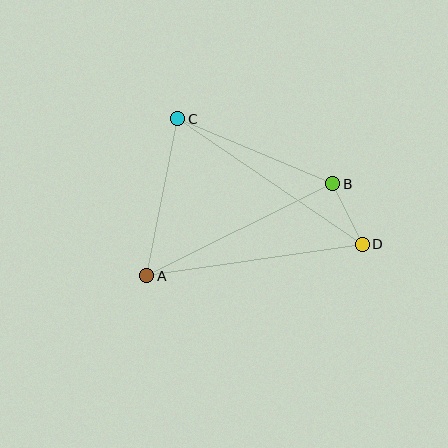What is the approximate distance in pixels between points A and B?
The distance between A and B is approximately 208 pixels.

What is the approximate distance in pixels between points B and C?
The distance between B and C is approximately 168 pixels.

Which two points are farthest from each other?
Points C and D are farthest from each other.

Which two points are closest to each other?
Points B and D are closest to each other.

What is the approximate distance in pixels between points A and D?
The distance between A and D is approximately 218 pixels.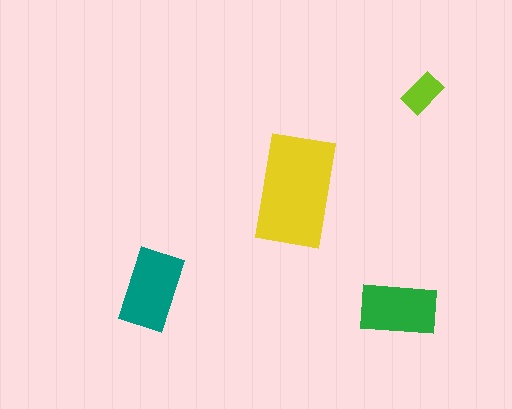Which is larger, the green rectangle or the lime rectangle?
The green one.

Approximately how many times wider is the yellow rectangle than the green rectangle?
About 1.5 times wider.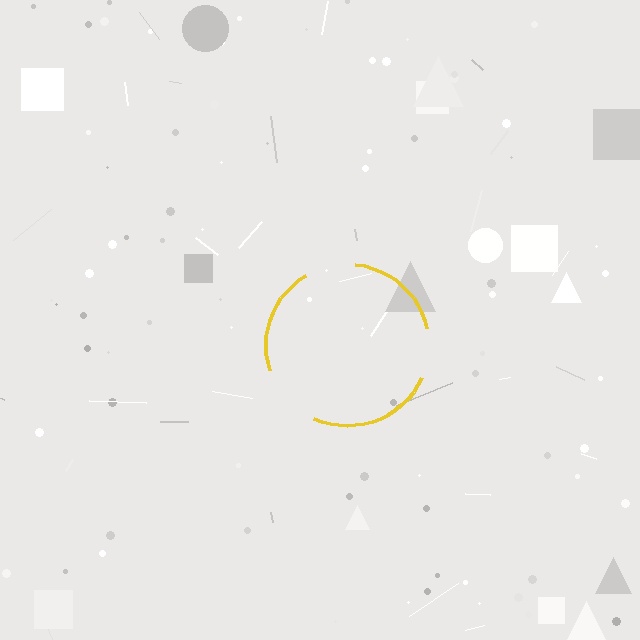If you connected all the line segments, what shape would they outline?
They would outline a circle.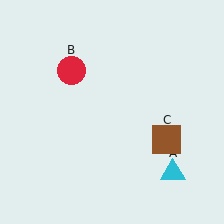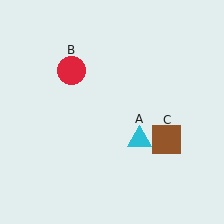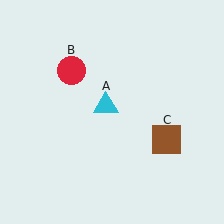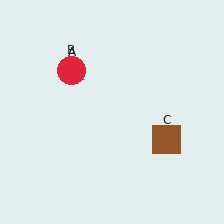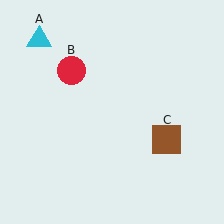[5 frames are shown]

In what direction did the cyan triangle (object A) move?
The cyan triangle (object A) moved up and to the left.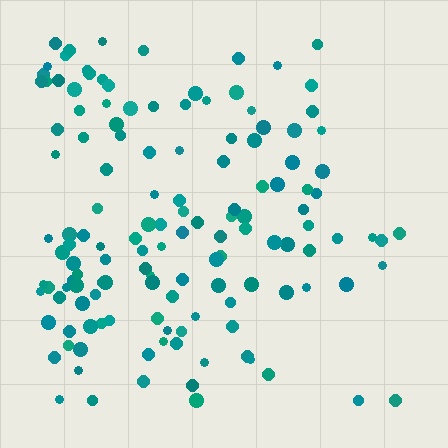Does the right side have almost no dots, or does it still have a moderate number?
Still a moderate number, just noticeably fewer than the left.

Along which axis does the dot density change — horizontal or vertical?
Horizontal.